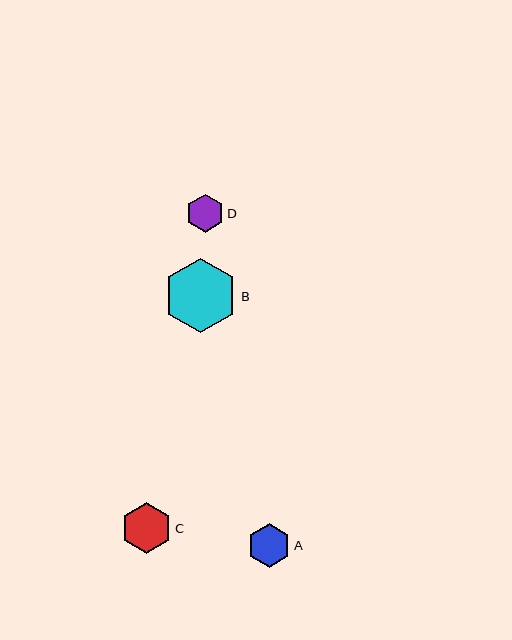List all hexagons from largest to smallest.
From largest to smallest: B, C, A, D.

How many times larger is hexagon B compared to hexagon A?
Hexagon B is approximately 1.7 times the size of hexagon A.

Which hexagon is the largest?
Hexagon B is the largest with a size of approximately 74 pixels.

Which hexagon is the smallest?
Hexagon D is the smallest with a size of approximately 38 pixels.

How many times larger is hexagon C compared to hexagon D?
Hexagon C is approximately 1.3 times the size of hexagon D.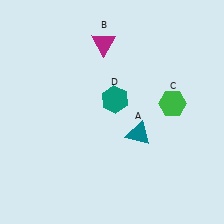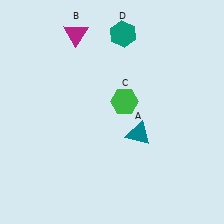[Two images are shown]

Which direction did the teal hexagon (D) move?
The teal hexagon (D) moved up.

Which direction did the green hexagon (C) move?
The green hexagon (C) moved left.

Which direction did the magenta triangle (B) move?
The magenta triangle (B) moved left.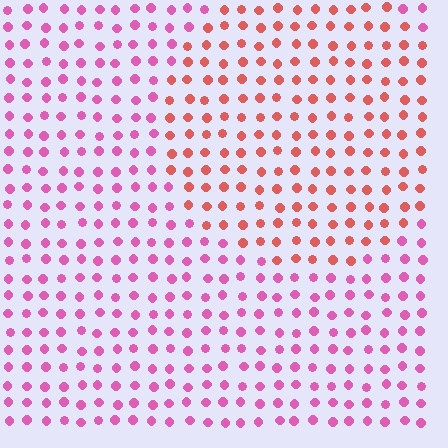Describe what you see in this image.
The image is filled with small pink elements in a uniform arrangement. A circle-shaped region is visible where the elements are tinted to a slightly different hue, forming a subtle color boundary.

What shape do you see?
I see a circle.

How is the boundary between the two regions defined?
The boundary is defined purely by a slight shift in hue (about 41 degrees). Spacing, size, and orientation are identical on both sides.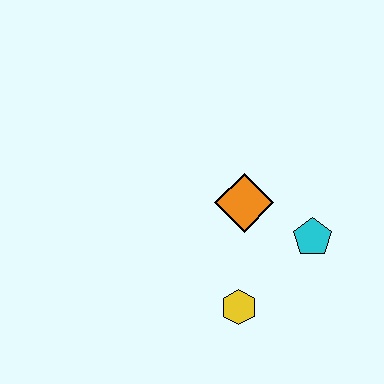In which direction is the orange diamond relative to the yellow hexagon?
The orange diamond is above the yellow hexagon.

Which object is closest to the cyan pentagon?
The orange diamond is closest to the cyan pentagon.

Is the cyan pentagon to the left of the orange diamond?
No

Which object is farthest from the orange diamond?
The yellow hexagon is farthest from the orange diamond.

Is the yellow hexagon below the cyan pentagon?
Yes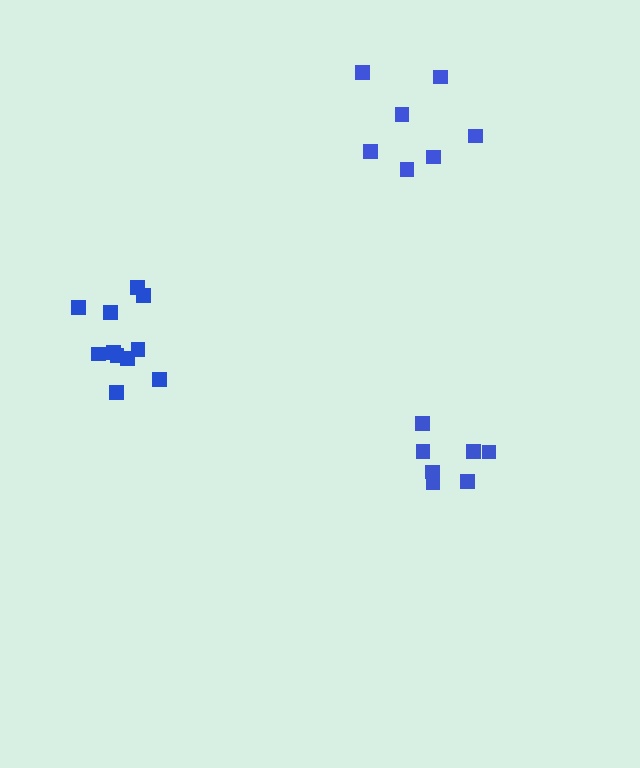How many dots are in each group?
Group 1: 7 dots, Group 2: 11 dots, Group 3: 7 dots (25 total).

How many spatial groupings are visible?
There are 3 spatial groupings.